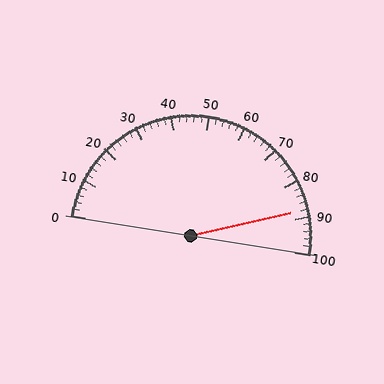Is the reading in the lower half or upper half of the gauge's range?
The reading is in the upper half of the range (0 to 100).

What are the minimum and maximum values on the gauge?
The gauge ranges from 0 to 100.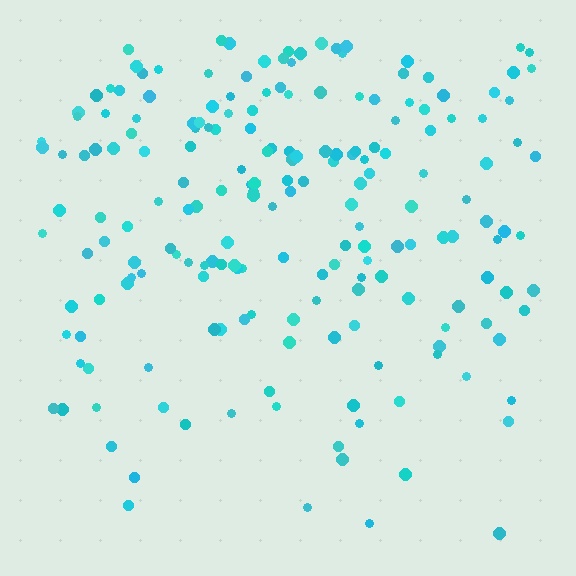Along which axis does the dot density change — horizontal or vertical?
Vertical.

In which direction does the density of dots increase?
From bottom to top, with the top side densest.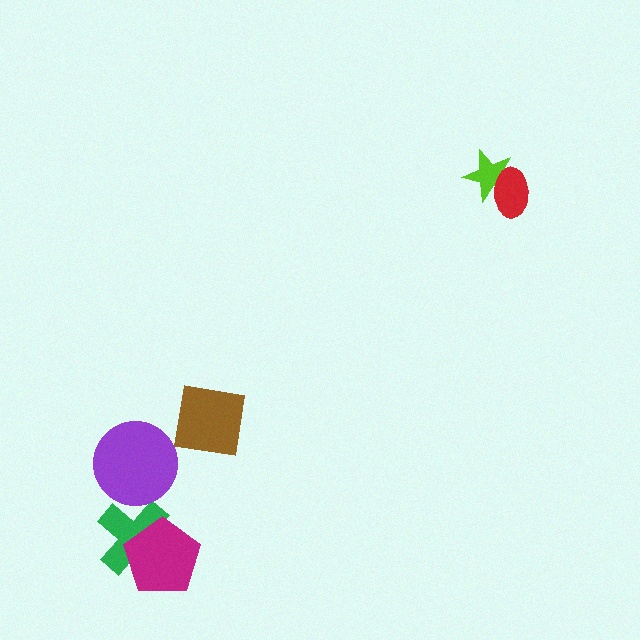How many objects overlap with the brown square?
0 objects overlap with the brown square.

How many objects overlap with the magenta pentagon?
1 object overlaps with the magenta pentagon.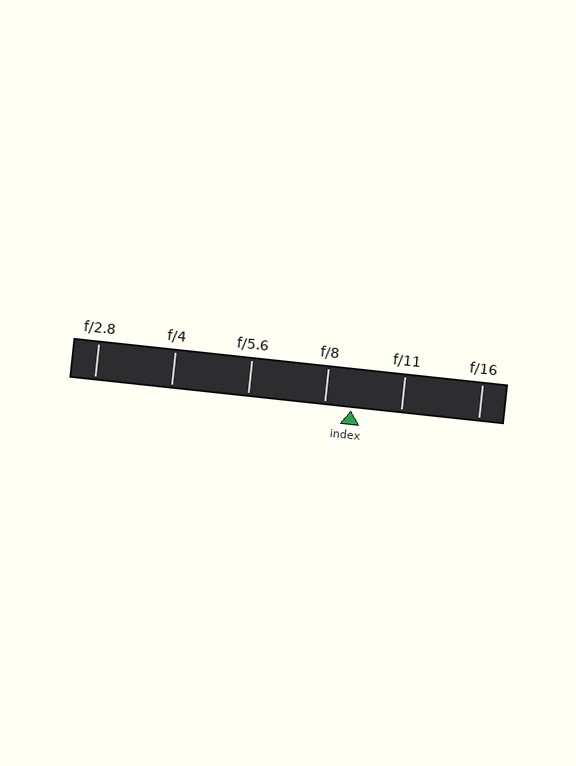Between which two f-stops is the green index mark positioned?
The index mark is between f/8 and f/11.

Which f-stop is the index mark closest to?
The index mark is closest to f/8.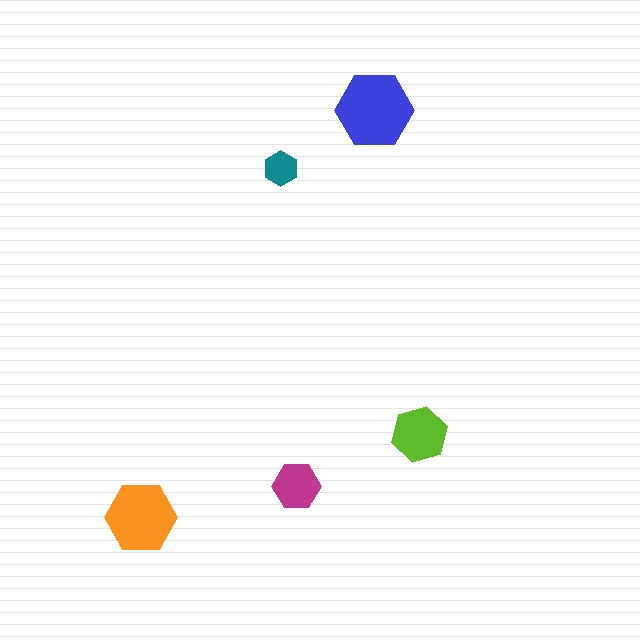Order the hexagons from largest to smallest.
the blue one, the orange one, the lime one, the magenta one, the teal one.